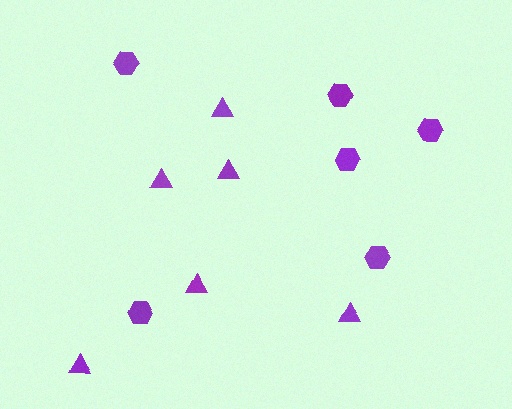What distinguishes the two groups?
There are 2 groups: one group of hexagons (6) and one group of triangles (6).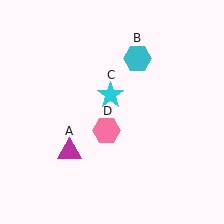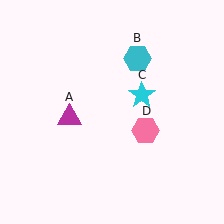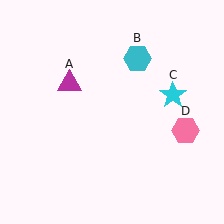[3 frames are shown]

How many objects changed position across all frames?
3 objects changed position: magenta triangle (object A), cyan star (object C), pink hexagon (object D).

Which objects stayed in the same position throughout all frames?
Cyan hexagon (object B) remained stationary.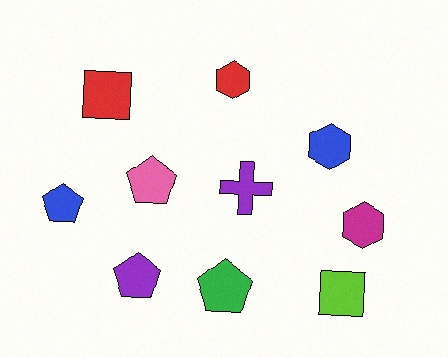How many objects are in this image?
There are 10 objects.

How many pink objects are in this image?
There is 1 pink object.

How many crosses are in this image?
There is 1 cross.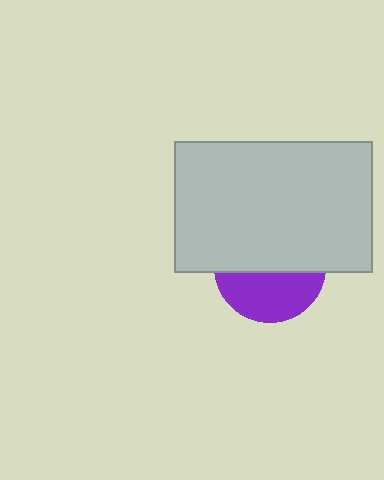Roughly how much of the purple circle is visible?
A small part of it is visible (roughly 43%).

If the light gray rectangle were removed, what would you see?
You would see the complete purple circle.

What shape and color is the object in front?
The object in front is a light gray rectangle.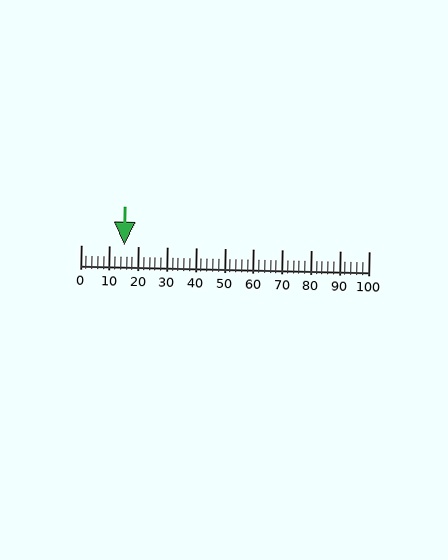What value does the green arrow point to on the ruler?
The green arrow points to approximately 15.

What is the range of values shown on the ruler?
The ruler shows values from 0 to 100.